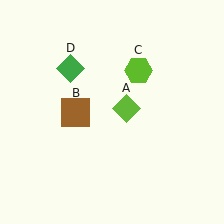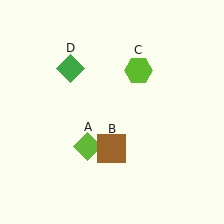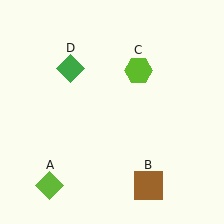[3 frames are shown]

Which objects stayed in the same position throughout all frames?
Lime hexagon (object C) and green diamond (object D) remained stationary.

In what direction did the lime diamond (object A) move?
The lime diamond (object A) moved down and to the left.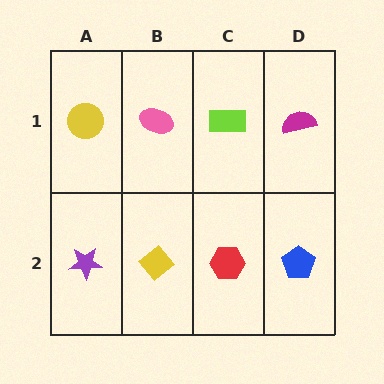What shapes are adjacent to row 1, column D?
A blue pentagon (row 2, column D), a lime rectangle (row 1, column C).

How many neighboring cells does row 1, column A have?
2.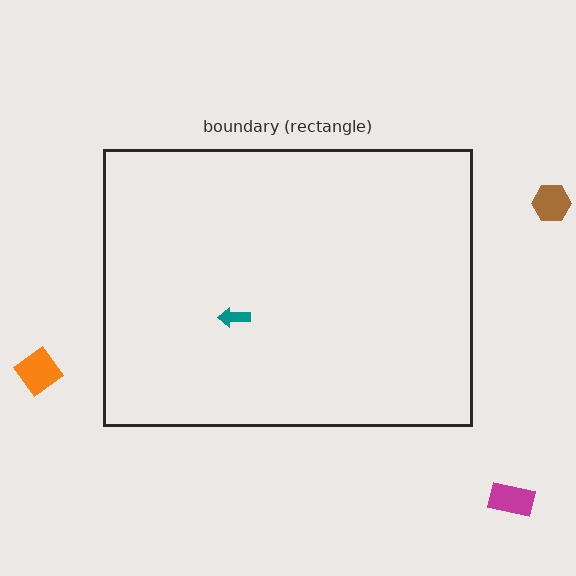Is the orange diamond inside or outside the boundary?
Outside.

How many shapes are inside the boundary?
1 inside, 3 outside.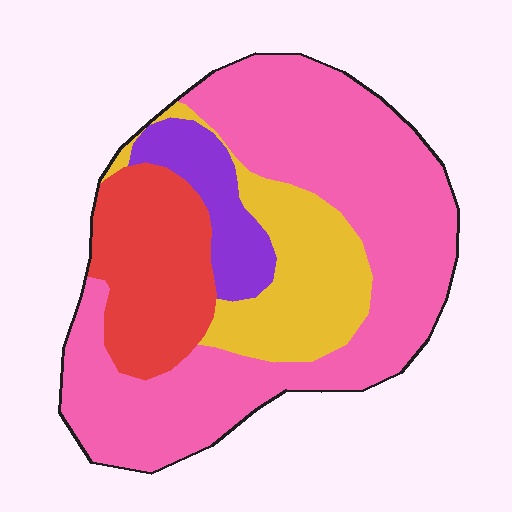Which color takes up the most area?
Pink, at roughly 55%.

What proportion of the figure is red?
Red takes up about one sixth (1/6) of the figure.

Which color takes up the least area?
Purple, at roughly 10%.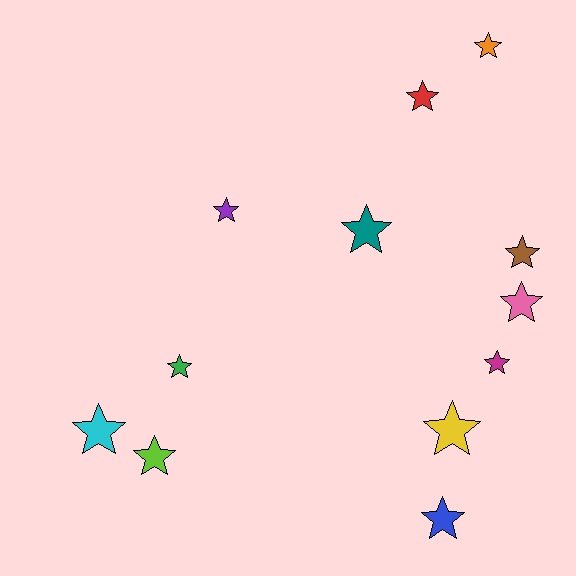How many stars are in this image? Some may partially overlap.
There are 12 stars.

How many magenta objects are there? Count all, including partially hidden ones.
There is 1 magenta object.